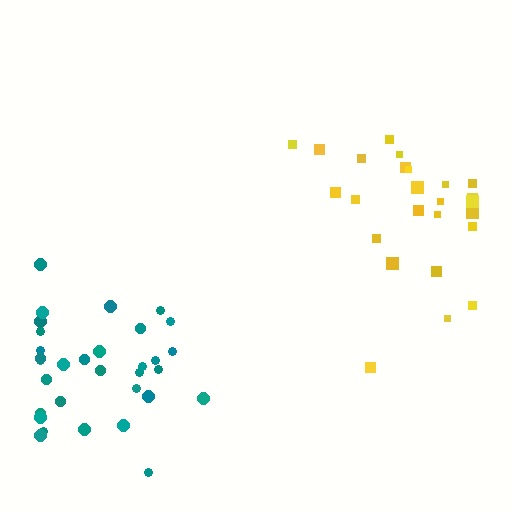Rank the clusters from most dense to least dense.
yellow, teal.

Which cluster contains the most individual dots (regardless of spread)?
Teal (32).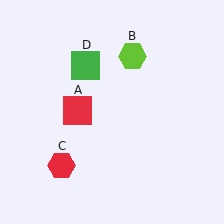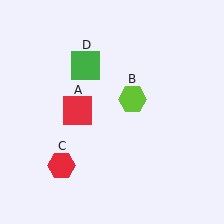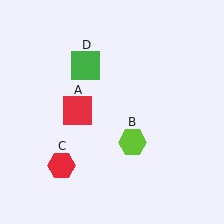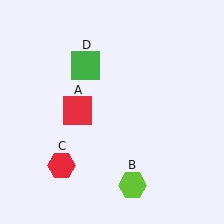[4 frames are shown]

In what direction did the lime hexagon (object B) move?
The lime hexagon (object B) moved down.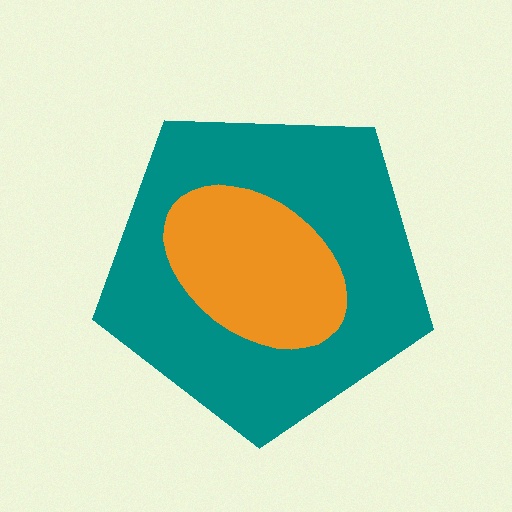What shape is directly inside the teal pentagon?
The orange ellipse.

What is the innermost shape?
The orange ellipse.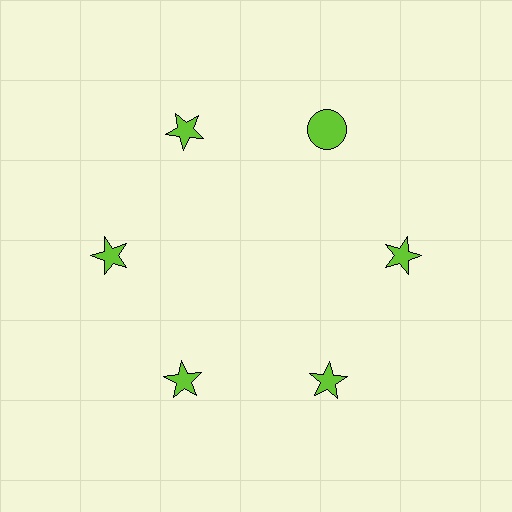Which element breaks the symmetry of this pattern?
The lime circle at roughly the 1 o'clock position breaks the symmetry. All other shapes are lime stars.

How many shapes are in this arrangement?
There are 6 shapes arranged in a ring pattern.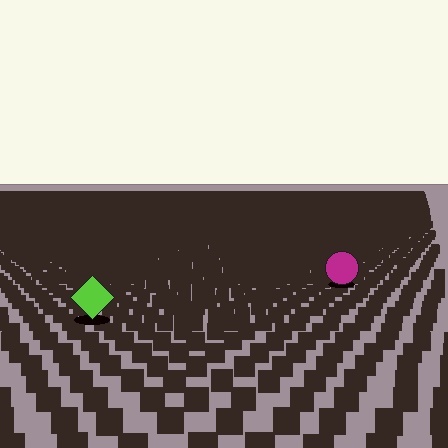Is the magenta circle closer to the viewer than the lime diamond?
No. The lime diamond is closer — you can tell from the texture gradient: the ground texture is coarser near it.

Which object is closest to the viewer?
The lime diamond is closest. The texture marks near it are larger and more spread out.